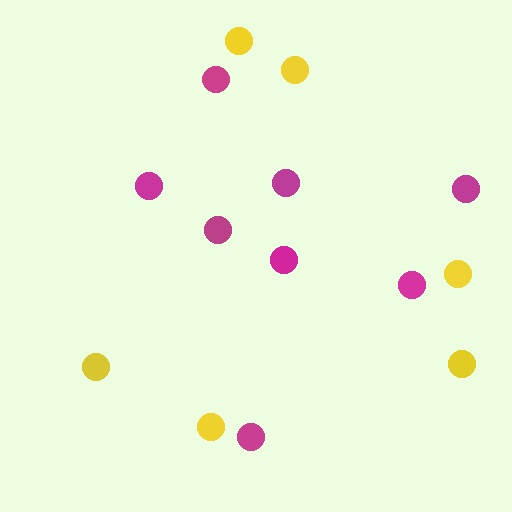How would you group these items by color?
There are 2 groups: one group of yellow circles (6) and one group of magenta circles (8).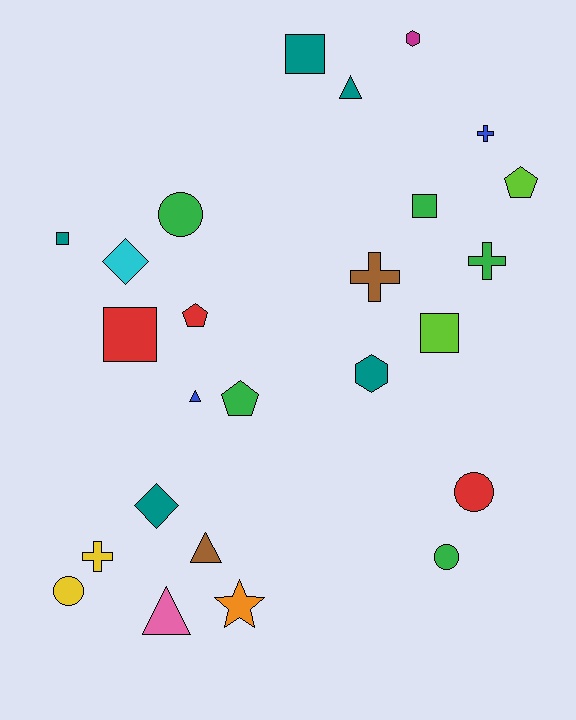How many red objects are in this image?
There are 3 red objects.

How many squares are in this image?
There are 5 squares.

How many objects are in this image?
There are 25 objects.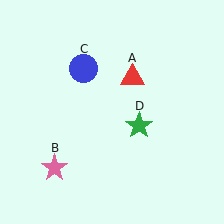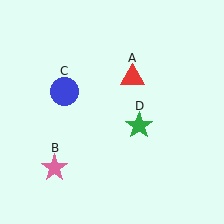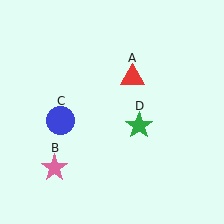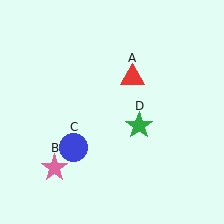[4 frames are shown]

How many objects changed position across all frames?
1 object changed position: blue circle (object C).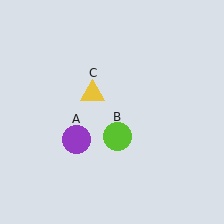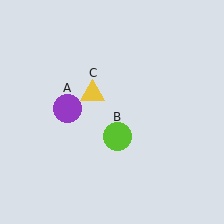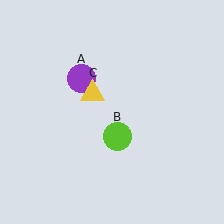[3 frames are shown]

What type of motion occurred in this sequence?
The purple circle (object A) rotated clockwise around the center of the scene.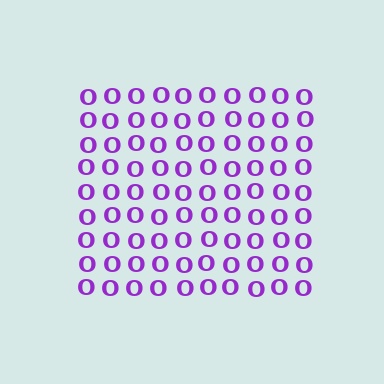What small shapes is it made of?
It is made of small letter O's.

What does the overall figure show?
The overall figure shows a square.